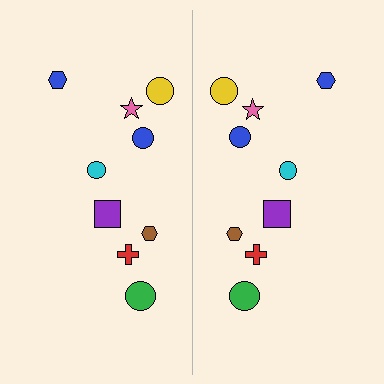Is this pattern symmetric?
Yes, this pattern has bilateral (reflection) symmetry.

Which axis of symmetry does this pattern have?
The pattern has a vertical axis of symmetry running through the center of the image.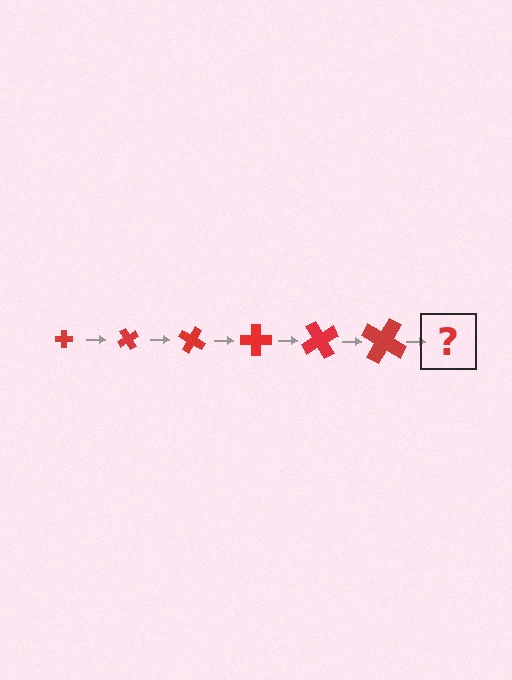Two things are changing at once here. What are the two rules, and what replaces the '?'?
The two rules are that the cross grows larger each step and it rotates 60 degrees each step. The '?' should be a cross, larger than the previous one and rotated 360 degrees from the start.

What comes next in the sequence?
The next element should be a cross, larger than the previous one and rotated 360 degrees from the start.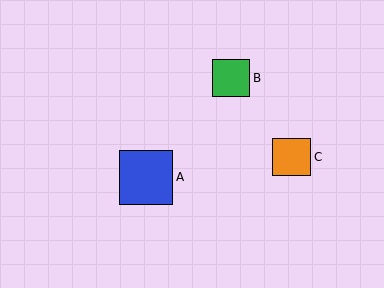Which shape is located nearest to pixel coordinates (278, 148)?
The orange square (labeled C) at (292, 157) is nearest to that location.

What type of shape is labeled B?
Shape B is a green square.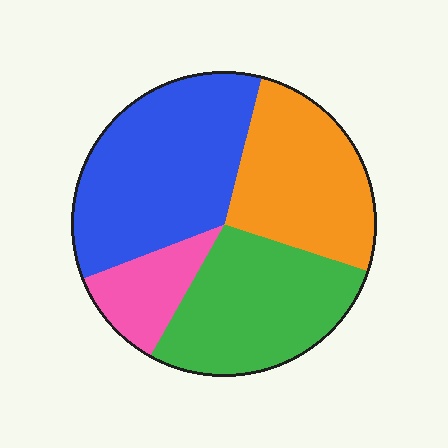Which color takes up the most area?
Blue, at roughly 35%.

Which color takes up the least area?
Pink, at roughly 10%.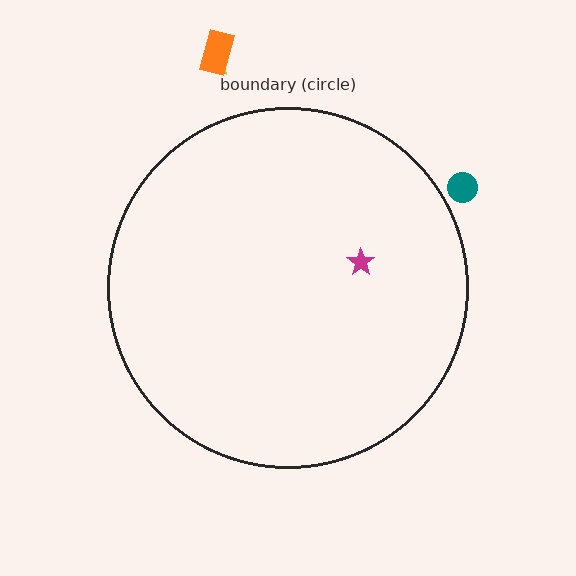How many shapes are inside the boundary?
1 inside, 3 outside.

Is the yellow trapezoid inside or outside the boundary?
Outside.